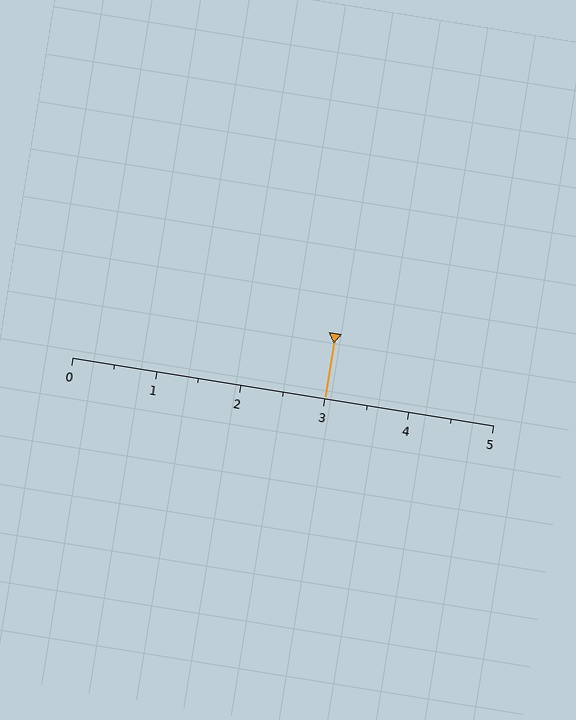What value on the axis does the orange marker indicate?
The marker indicates approximately 3.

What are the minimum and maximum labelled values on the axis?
The axis runs from 0 to 5.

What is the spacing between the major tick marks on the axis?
The major ticks are spaced 1 apart.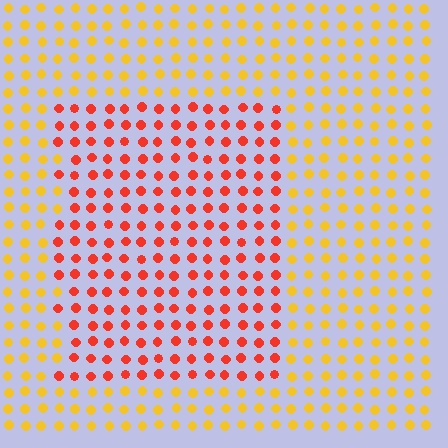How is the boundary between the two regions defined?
The boundary is defined purely by a slight shift in hue (about 43 degrees). Spacing, size, and orientation are identical on both sides.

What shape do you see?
I see a rectangle.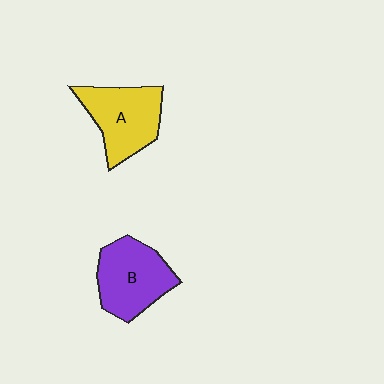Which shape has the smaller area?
Shape A (yellow).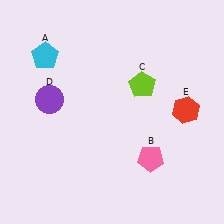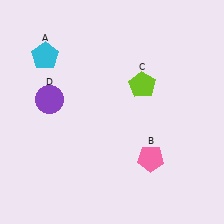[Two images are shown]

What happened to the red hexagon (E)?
The red hexagon (E) was removed in Image 2. It was in the top-right area of Image 1.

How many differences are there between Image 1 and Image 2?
There is 1 difference between the two images.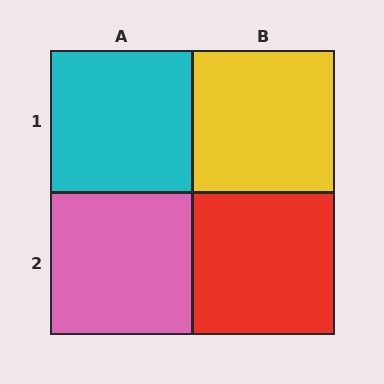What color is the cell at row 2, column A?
Pink.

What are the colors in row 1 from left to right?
Cyan, yellow.